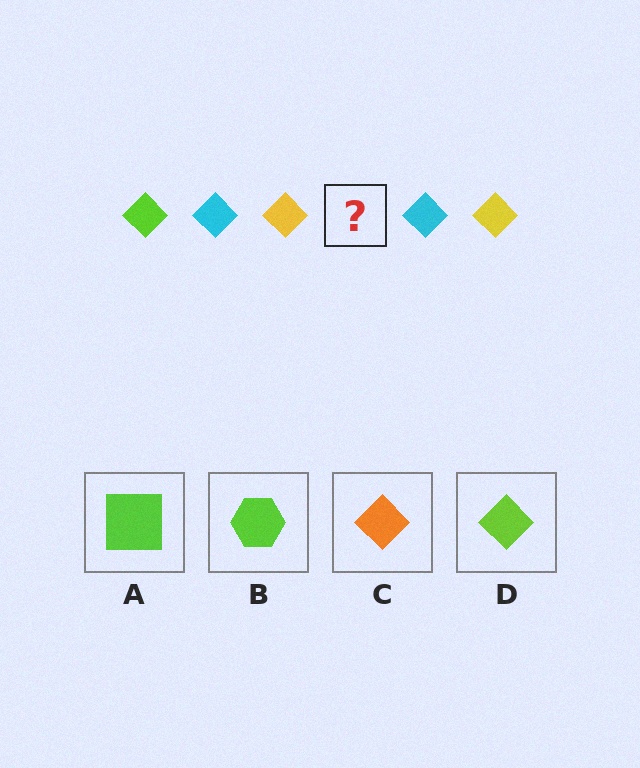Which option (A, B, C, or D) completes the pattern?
D.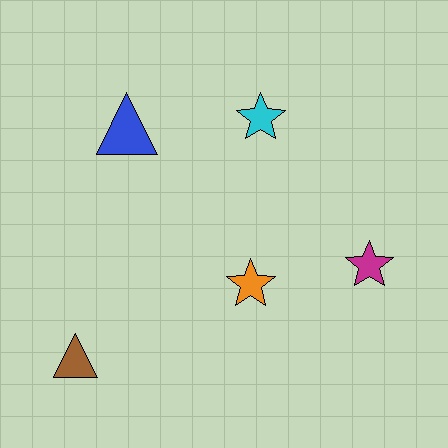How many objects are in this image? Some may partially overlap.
There are 5 objects.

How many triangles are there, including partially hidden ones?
There are 2 triangles.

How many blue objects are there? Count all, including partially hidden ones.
There is 1 blue object.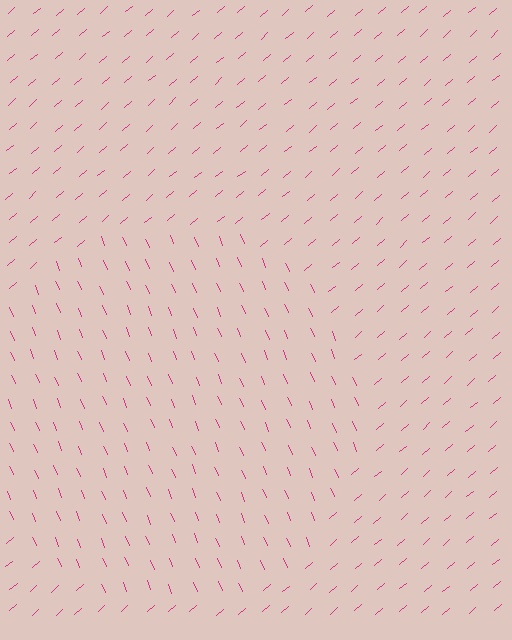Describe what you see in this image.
The image is filled with small magenta line segments. A circle region in the image has lines oriented differently from the surrounding lines, creating a visible texture boundary.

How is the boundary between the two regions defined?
The boundary is defined purely by a change in line orientation (approximately 72 degrees difference). All lines are the same color and thickness.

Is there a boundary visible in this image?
Yes, there is a texture boundary formed by a change in line orientation.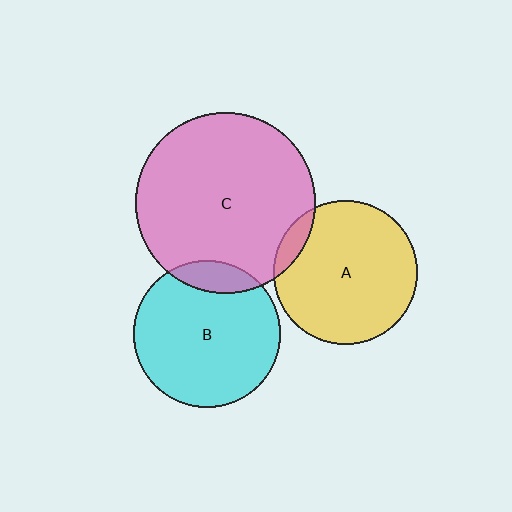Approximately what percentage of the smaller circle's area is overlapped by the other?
Approximately 10%.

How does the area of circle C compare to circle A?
Approximately 1.6 times.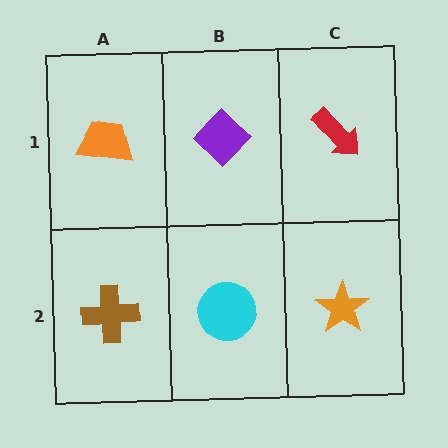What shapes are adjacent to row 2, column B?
A purple diamond (row 1, column B), a brown cross (row 2, column A), an orange star (row 2, column C).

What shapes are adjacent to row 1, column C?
An orange star (row 2, column C), a purple diamond (row 1, column B).